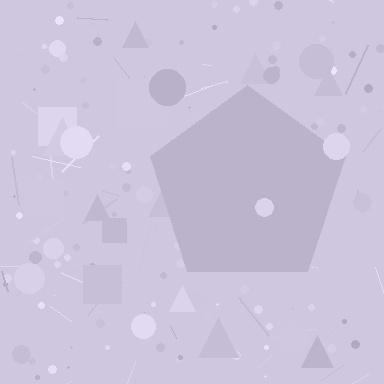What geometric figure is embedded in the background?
A pentagon is embedded in the background.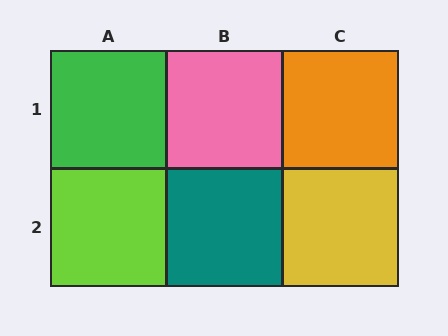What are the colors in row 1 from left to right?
Green, pink, orange.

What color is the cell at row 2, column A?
Lime.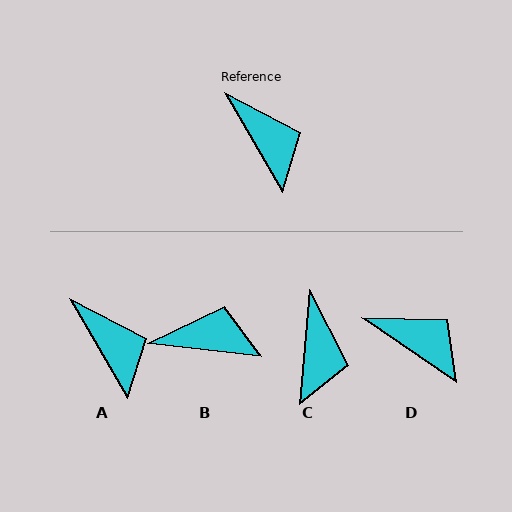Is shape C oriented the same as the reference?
No, it is off by about 35 degrees.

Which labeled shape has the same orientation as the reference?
A.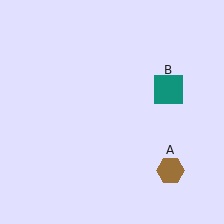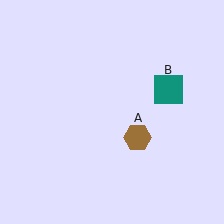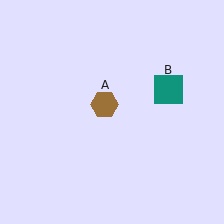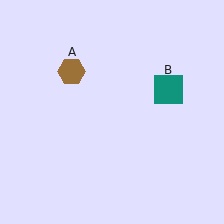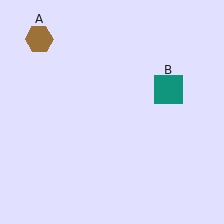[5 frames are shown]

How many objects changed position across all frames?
1 object changed position: brown hexagon (object A).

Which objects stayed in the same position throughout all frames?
Teal square (object B) remained stationary.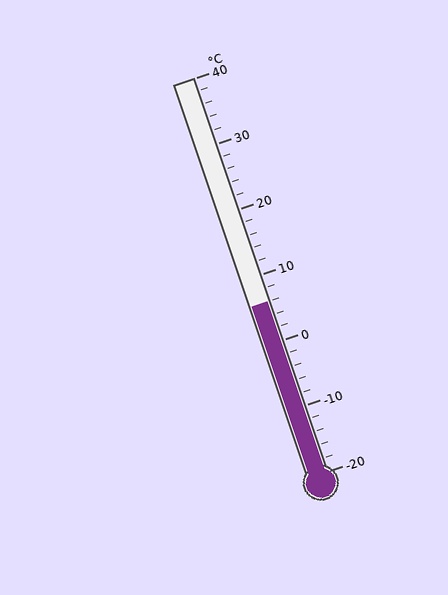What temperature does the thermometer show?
The thermometer shows approximately 6°C.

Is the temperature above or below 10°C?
The temperature is below 10°C.